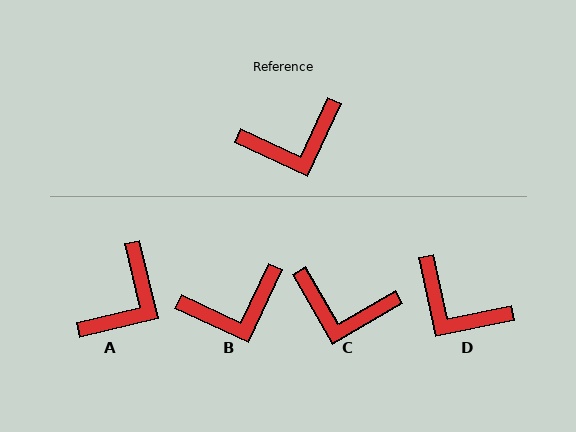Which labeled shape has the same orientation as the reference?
B.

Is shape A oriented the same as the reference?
No, it is off by about 39 degrees.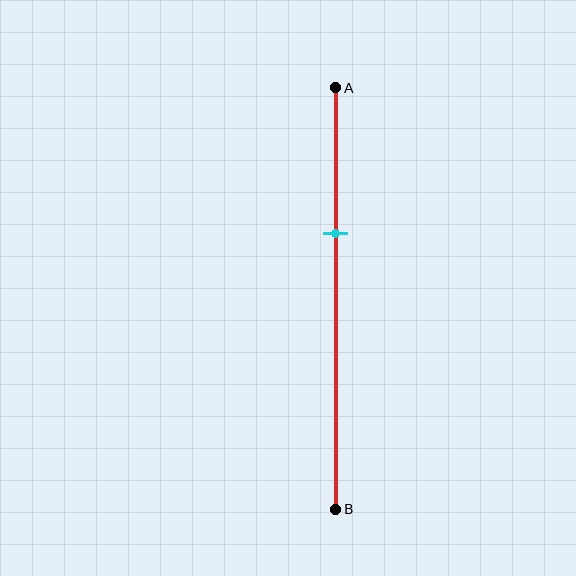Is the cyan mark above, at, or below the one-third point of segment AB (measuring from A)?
The cyan mark is approximately at the one-third point of segment AB.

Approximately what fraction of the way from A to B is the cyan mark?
The cyan mark is approximately 35% of the way from A to B.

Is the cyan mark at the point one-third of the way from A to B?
Yes, the mark is approximately at the one-third point.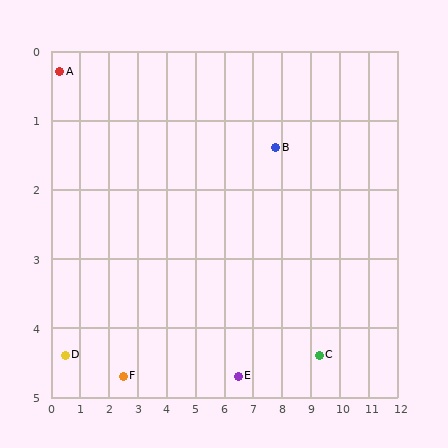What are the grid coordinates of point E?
Point E is at approximately (6.5, 4.7).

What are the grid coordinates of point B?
Point B is at approximately (7.8, 1.4).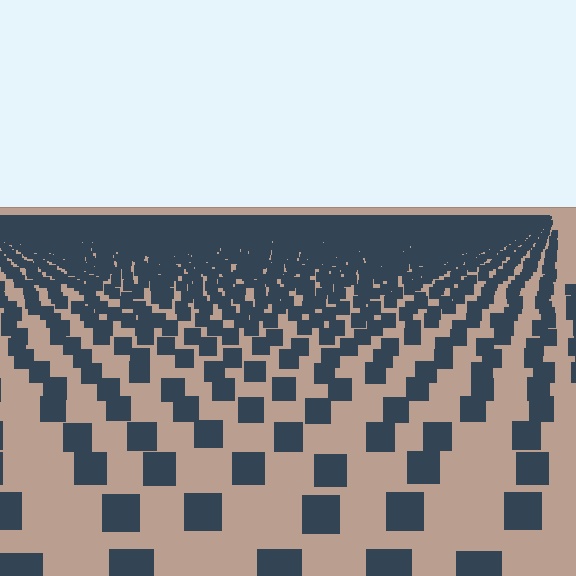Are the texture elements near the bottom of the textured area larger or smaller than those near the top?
Larger. Near the bottom, elements are closer to the viewer and appear at a bigger on-screen size.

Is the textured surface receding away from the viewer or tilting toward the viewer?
The surface is receding away from the viewer. Texture elements get smaller and denser toward the top.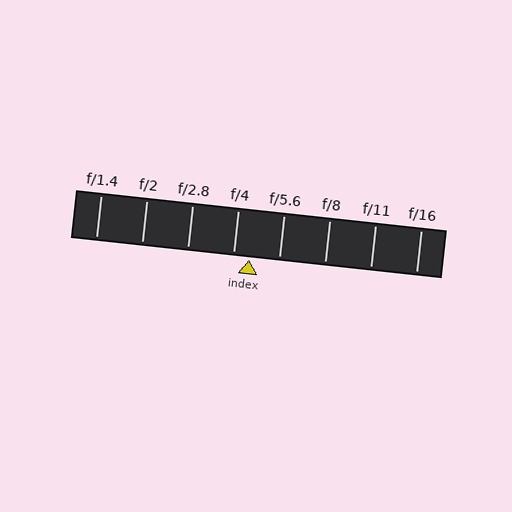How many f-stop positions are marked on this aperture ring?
There are 8 f-stop positions marked.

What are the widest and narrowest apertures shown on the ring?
The widest aperture shown is f/1.4 and the narrowest is f/16.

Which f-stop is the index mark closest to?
The index mark is closest to f/4.